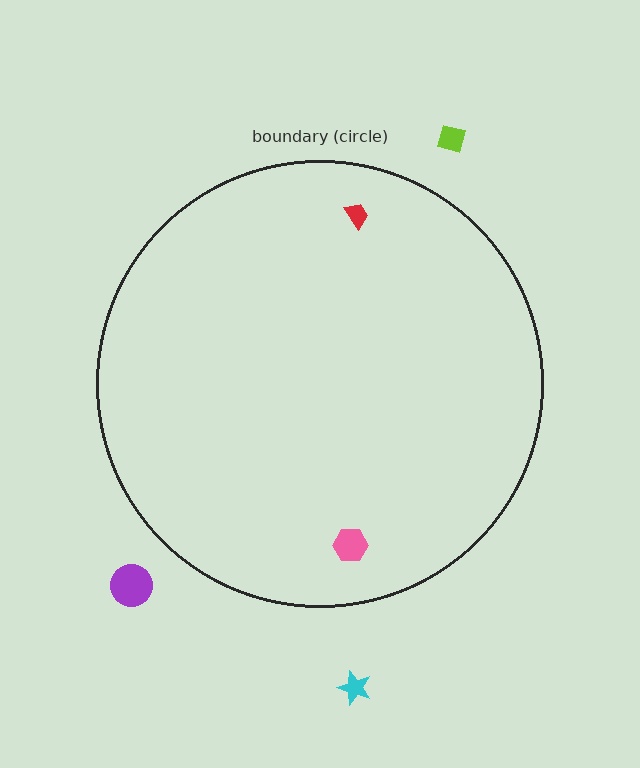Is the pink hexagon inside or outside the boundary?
Inside.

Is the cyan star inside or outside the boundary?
Outside.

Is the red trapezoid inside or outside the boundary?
Inside.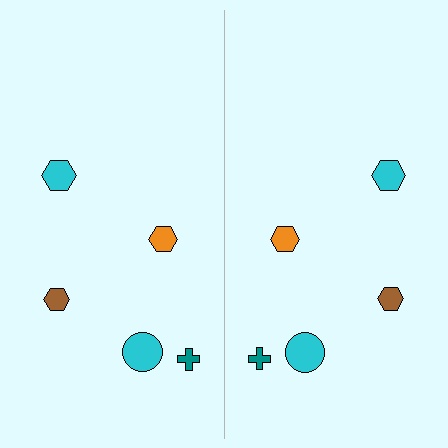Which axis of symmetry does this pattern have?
The pattern has a vertical axis of symmetry running through the center of the image.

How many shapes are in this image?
There are 10 shapes in this image.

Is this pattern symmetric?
Yes, this pattern has bilateral (reflection) symmetry.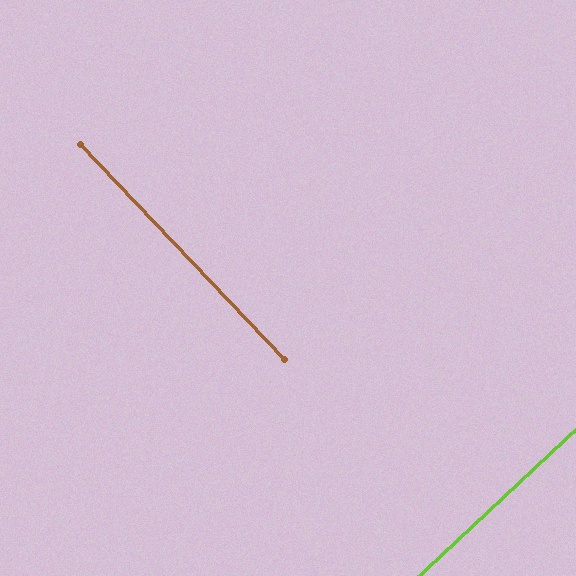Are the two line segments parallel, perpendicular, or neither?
Perpendicular — they meet at approximately 90°.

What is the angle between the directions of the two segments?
Approximately 90 degrees.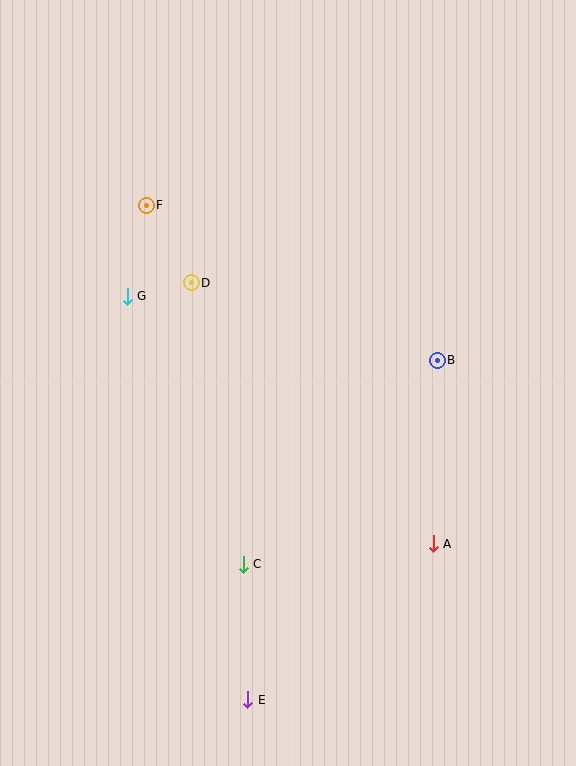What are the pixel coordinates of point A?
Point A is at (433, 544).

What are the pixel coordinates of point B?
Point B is at (437, 361).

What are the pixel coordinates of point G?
Point G is at (127, 296).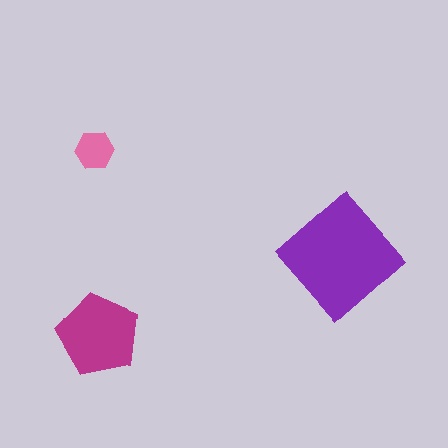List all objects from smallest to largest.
The pink hexagon, the magenta pentagon, the purple diamond.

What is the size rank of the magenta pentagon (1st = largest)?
2nd.